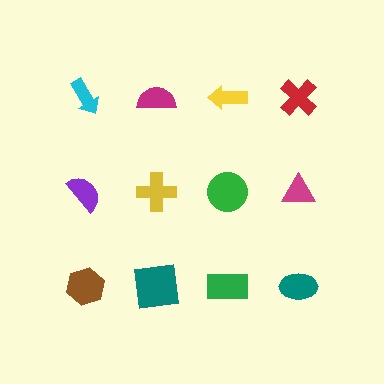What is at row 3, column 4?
A teal ellipse.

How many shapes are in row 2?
4 shapes.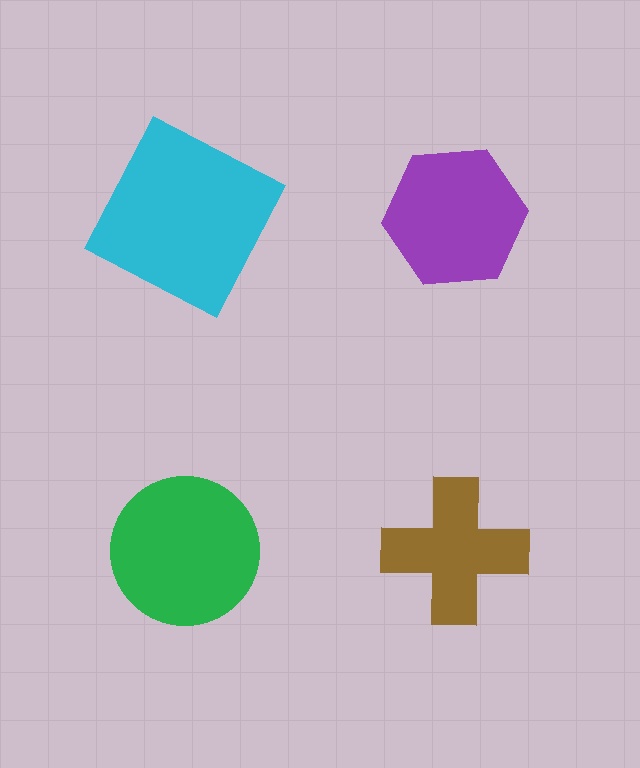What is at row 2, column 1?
A green circle.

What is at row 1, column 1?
A cyan square.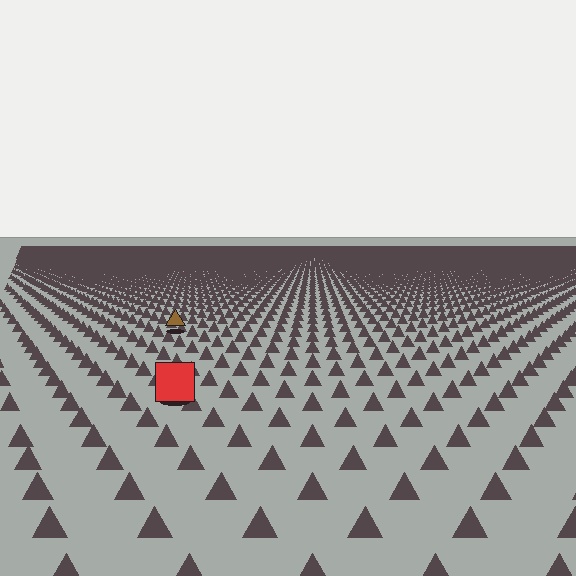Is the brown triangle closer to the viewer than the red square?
No. The red square is closer — you can tell from the texture gradient: the ground texture is coarser near it.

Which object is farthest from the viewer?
The brown triangle is farthest from the viewer. It appears smaller and the ground texture around it is denser.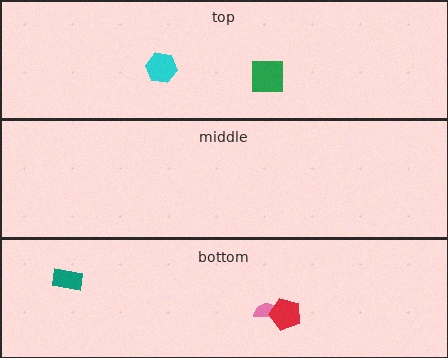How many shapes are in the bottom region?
3.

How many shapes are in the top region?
2.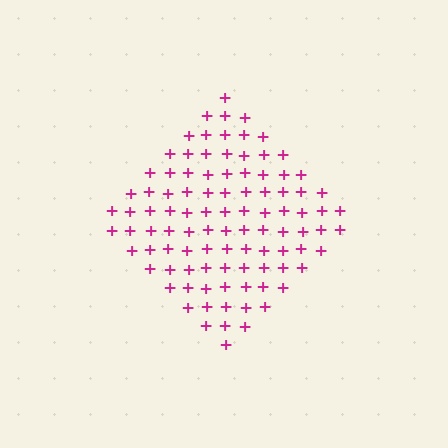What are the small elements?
The small elements are plus signs.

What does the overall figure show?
The overall figure shows a diamond.